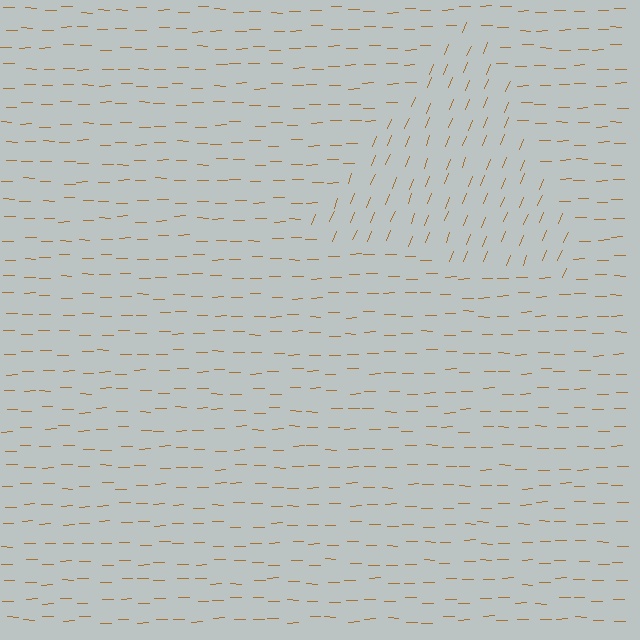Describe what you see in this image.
The image is filled with small brown line segments. A triangle region in the image has lines oriented differently from the surrounding lines, creating a visible texture boundary.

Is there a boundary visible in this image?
Yes, there is a texture boundary formed by a change in line orientation.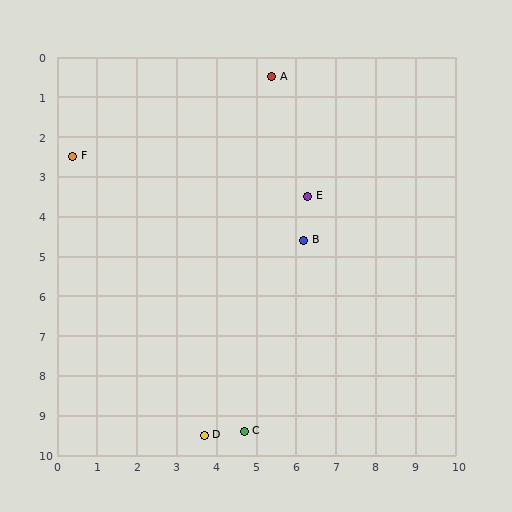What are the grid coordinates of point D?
Point D is at approximately (3.7, 9.5).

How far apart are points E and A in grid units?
Points E and A are about 3.1 grid units apart.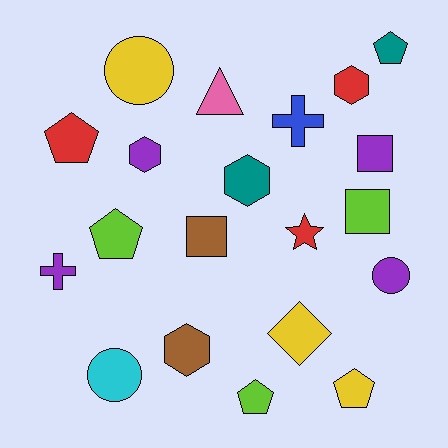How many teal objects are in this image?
There are 2 teal objects.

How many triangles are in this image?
There is 1 triangle.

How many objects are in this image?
There are 20 objects.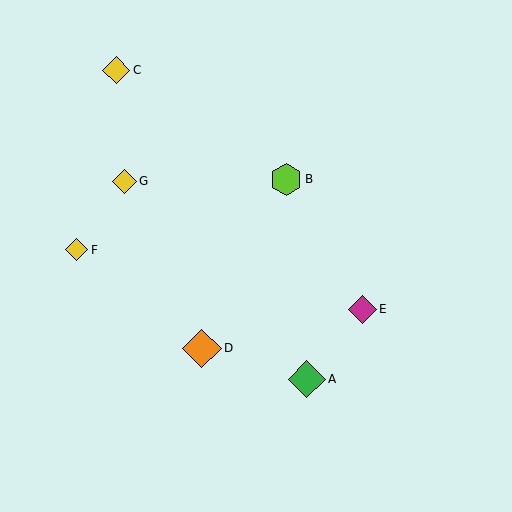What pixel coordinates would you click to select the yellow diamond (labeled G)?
Click at (124, 181) to select the yellow diamond G.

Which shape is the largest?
The orange diamond (labeled D) is the largest.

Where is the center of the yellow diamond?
The center of the yellow diamond is at (124, 181).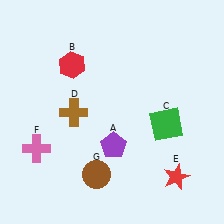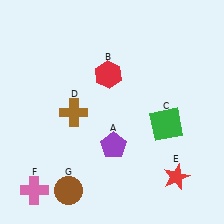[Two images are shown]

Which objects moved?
The objects that moved are: the red hexagon (B), the pink cross (F), the brown circle (G).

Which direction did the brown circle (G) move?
The brown circle (G) moved left.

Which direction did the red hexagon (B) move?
The red hexagon (B) moved right.